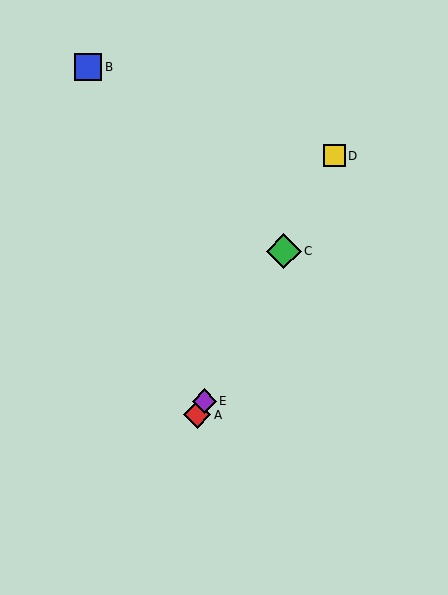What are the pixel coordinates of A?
Object A is at (197, 415).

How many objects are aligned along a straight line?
4 objects (A, C, D, E) are aligned along a straight line.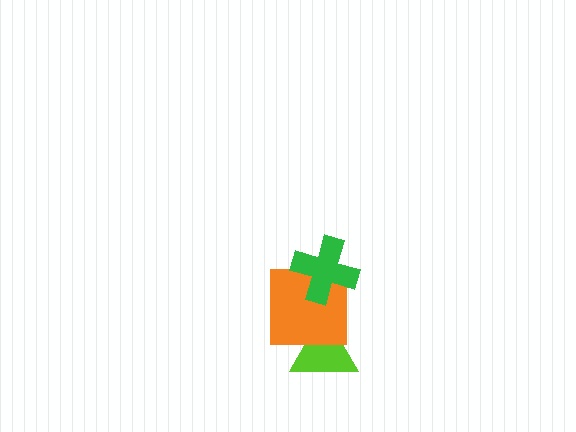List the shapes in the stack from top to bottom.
From top to bottom: the green cross, the orange square, the lime triangle.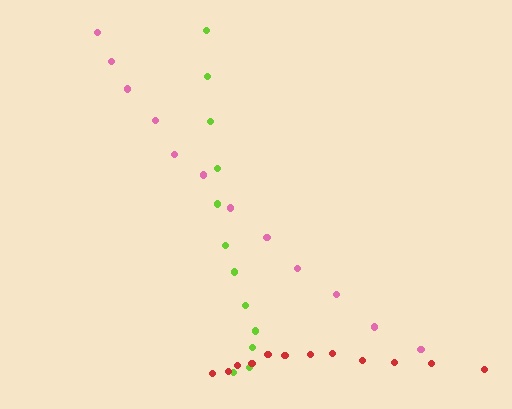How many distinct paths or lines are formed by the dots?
There are 3 distinct paths.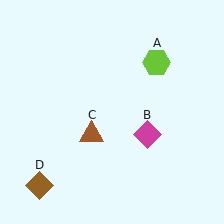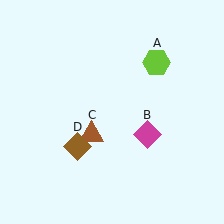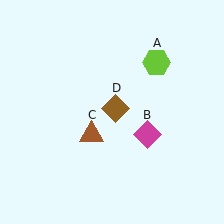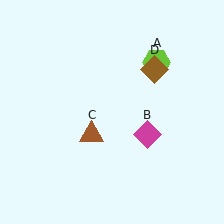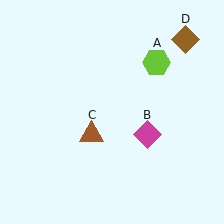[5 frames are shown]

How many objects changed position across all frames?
1 object changed position: brown diamond (object D).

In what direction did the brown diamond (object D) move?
The brown diamond (object D) moved up and to the right.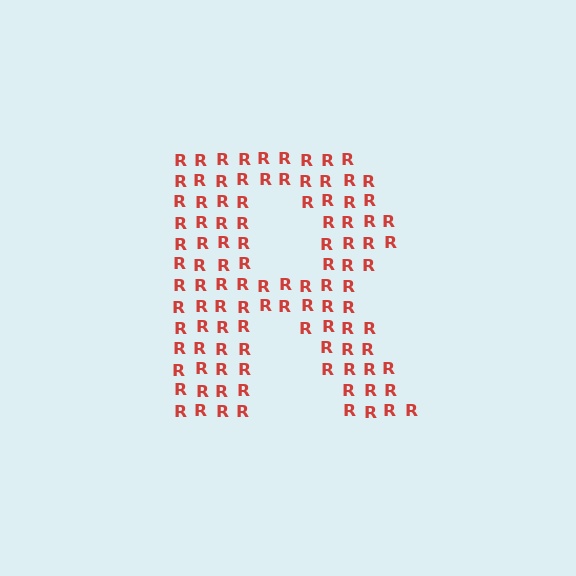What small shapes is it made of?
It is made of small letter R's.